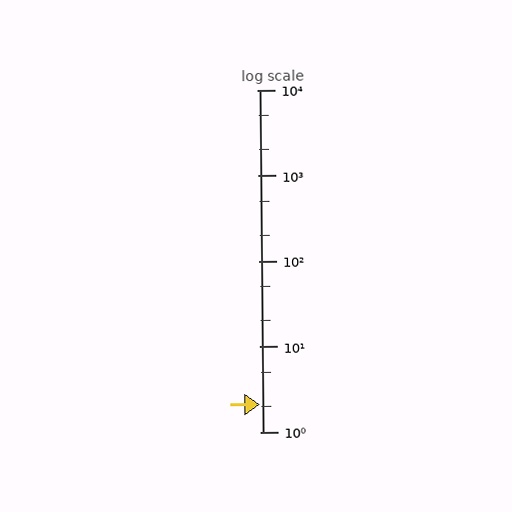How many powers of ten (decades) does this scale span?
The scale spans 4 decades, from 1 to 10000.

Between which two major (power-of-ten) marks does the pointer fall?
The pointer is between 1 and 10.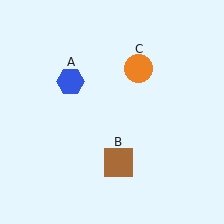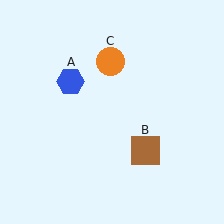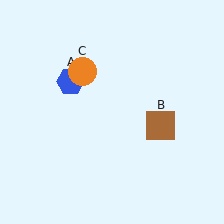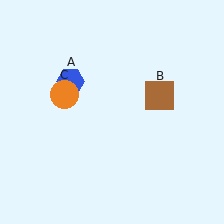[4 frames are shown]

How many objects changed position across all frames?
2 objects changed position: brown square (object B), orange circle (object C).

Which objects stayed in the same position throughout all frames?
Blue hexagon (object A) remained stationary.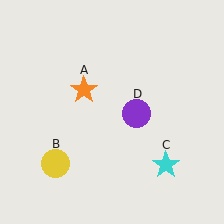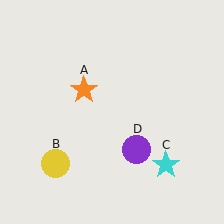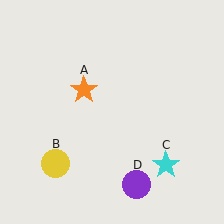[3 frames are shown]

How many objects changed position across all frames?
1 object changed position: purple circle (object D).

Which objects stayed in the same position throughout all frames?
Orange star (object A) and yellow circle (object B) and cyan star (object C) remained stationary.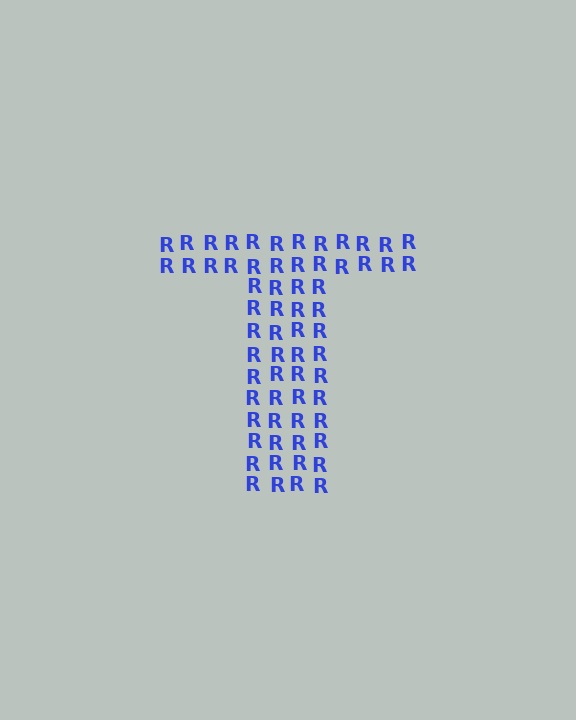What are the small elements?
The small elements are letter R's.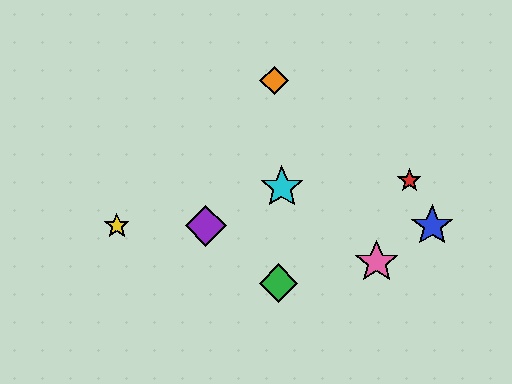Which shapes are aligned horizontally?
The blue star, the yellow star, the purple diamond are aligned horizontally.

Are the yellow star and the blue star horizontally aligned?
Yes, both are at y≈226.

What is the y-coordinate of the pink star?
The pink star is at y≈262.